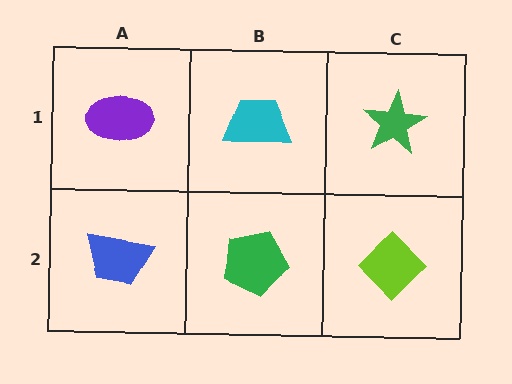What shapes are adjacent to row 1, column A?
A blue trapezoid (row 2, column A), a cyan trapezoid (row 1, column B).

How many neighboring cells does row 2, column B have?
3.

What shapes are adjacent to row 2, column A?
A purple ellipse (row 1, column A), a green pentagon (row 2, column B).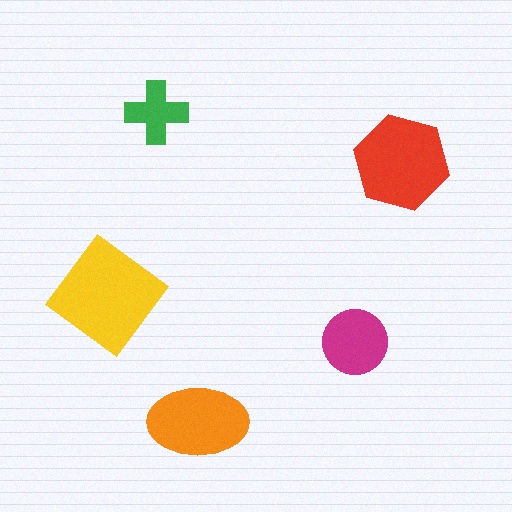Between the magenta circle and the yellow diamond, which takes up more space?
The yellow diamond.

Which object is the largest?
The yellow diamond.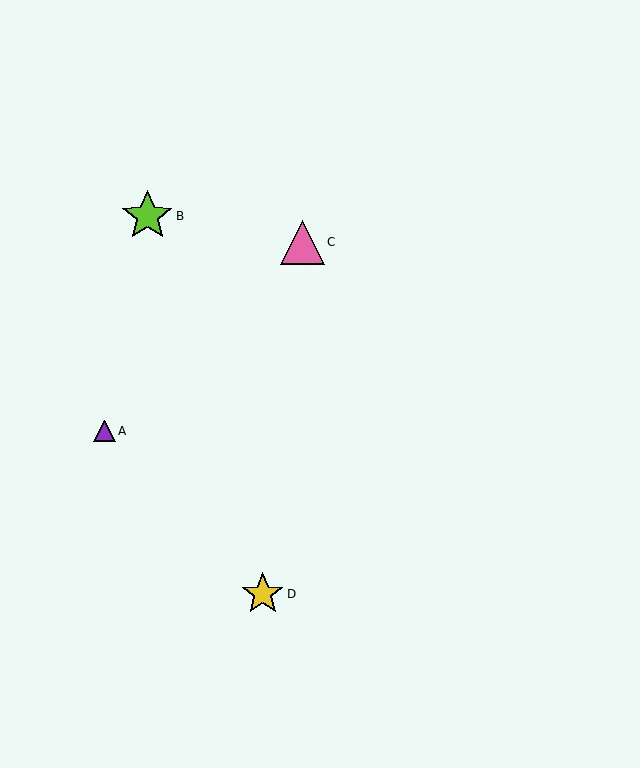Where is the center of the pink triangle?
The center of the pink triangle is at (302, 242).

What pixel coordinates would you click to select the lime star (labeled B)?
Click at (147, 216) to select the lime star B.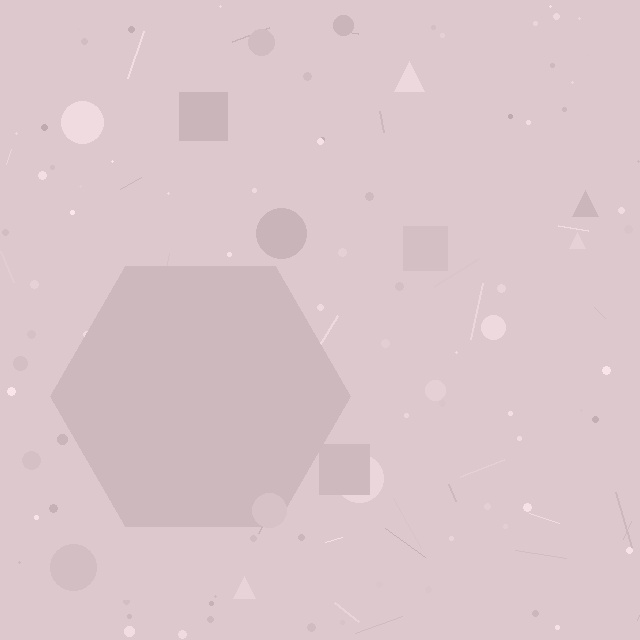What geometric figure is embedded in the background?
A hexagon is embedded in the background.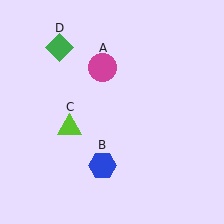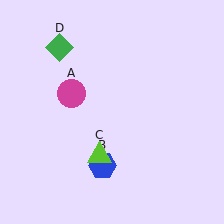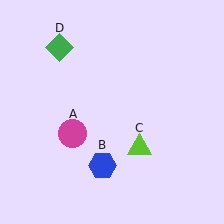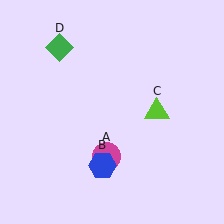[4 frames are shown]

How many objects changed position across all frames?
2 objects changed position: magenta circle (object A), lime triangle (object C).